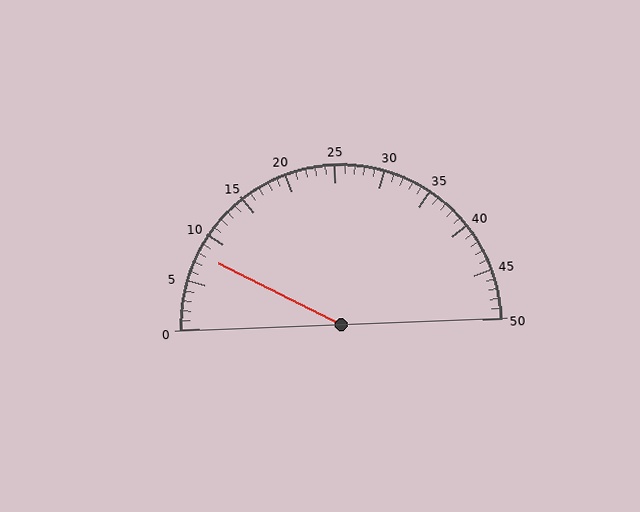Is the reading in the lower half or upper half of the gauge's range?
The reading is in the lower half of the range (0 to 50).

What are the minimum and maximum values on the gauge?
The gauge ranges from 0 to 50.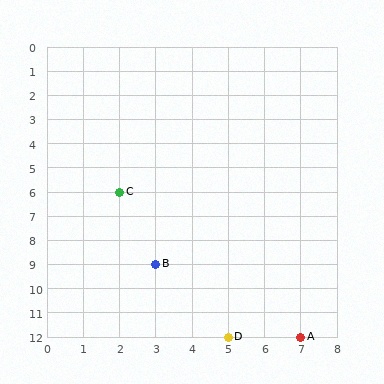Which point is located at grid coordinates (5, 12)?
Point D is at (5, 12).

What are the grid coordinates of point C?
Point C is at grid coordinates (2, 6).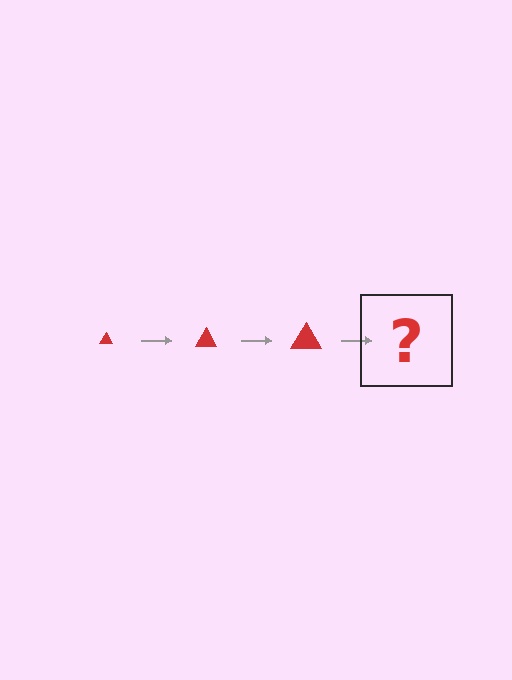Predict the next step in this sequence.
The next step is a red triangle, larger than the previous one.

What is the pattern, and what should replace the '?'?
The pattern is that the triangle gets progressively larger each step. The '?' should be a red triangle, larger than the previous one.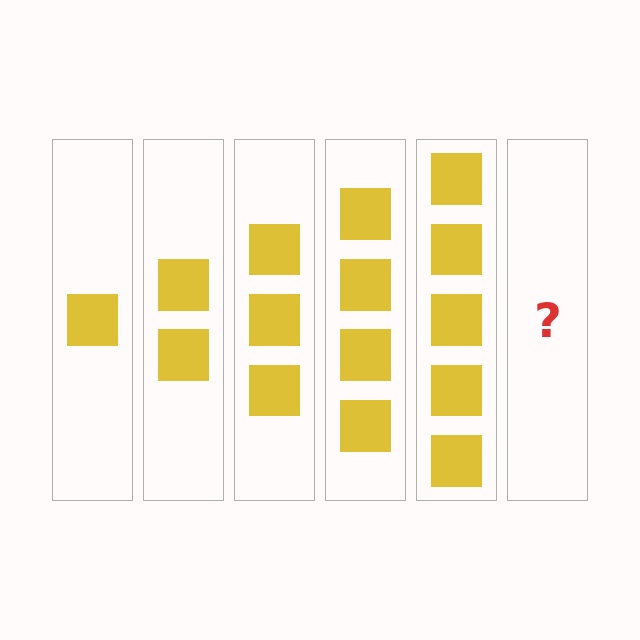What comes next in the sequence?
The next element should be 6 squares.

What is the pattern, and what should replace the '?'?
The pattern is that each step adds one more square. The '?' should be 6 squares.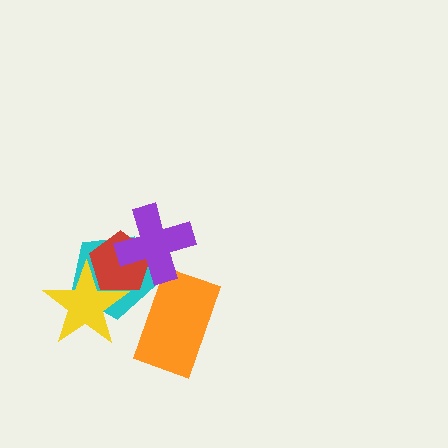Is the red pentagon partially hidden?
Yes, it is partially covered by another shape.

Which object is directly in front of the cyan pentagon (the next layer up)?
The red pentagon is directly in front of the cyan pentagon.